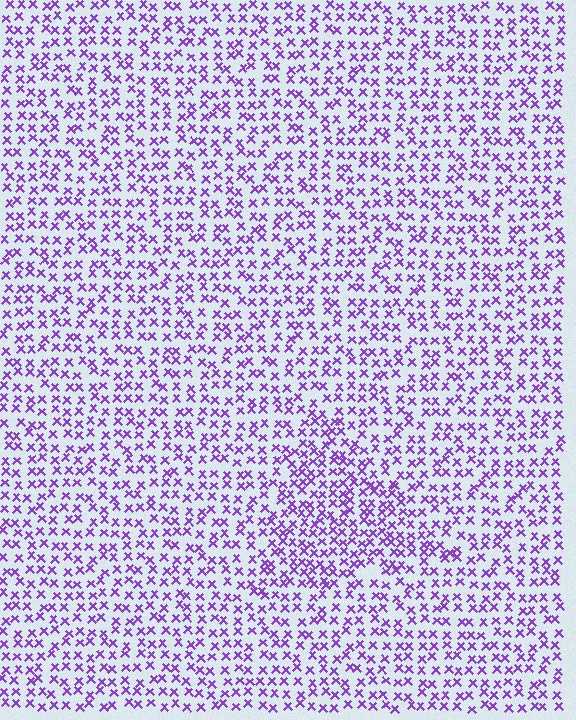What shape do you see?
I see a triangle.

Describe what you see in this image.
The image contains small purple elements arranged at two different densities. A triangle-shaped region is visible where the elements are more densely packed than the surrounding area.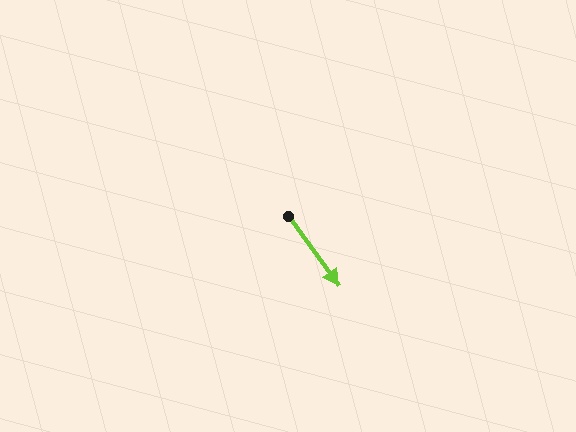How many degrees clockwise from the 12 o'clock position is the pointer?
Approximately 144 degrees.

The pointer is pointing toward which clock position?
Roughly 5 o'clock.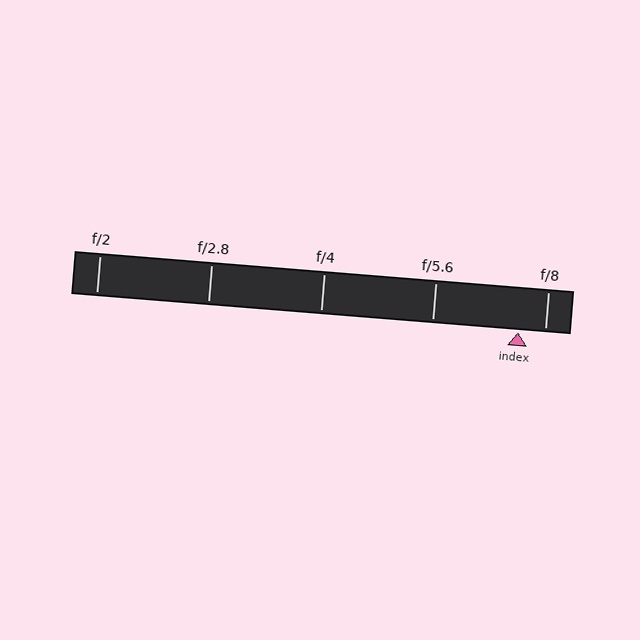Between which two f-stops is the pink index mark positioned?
The index mark is between f/5.6 and f/8.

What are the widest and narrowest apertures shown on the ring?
The widest aperture shown is f/2 and the narrowest is f/8.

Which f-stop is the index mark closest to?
The index mark is closest to f/8.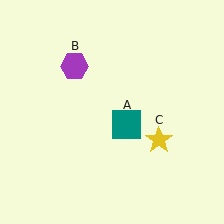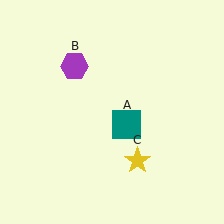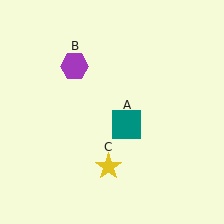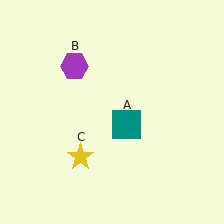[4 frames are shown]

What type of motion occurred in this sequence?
The yellow star (object C) rotated clockwise around the center of the scene.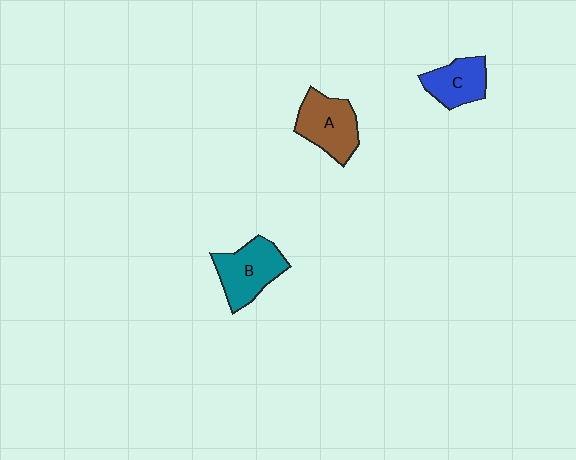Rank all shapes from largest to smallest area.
From largest to smallest: B (teal), A (brown), C (blue).